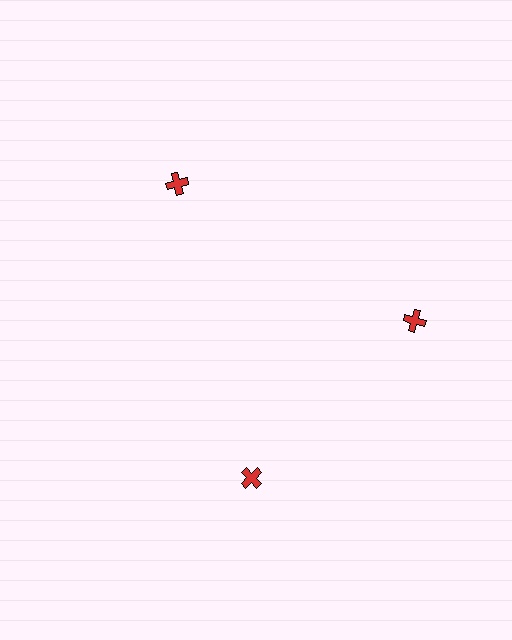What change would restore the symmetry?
The symmetry would be restored by rotating it back into even spacing with its neighbors so that all 3 crosses sit at equal angles and equal distance from the center.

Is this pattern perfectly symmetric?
No. The 3 red crosses are arranged in a ring, but one element near the 7 o'clock position is rotated out of alignment along the ring, breaking the 3-fold rotational symmetry.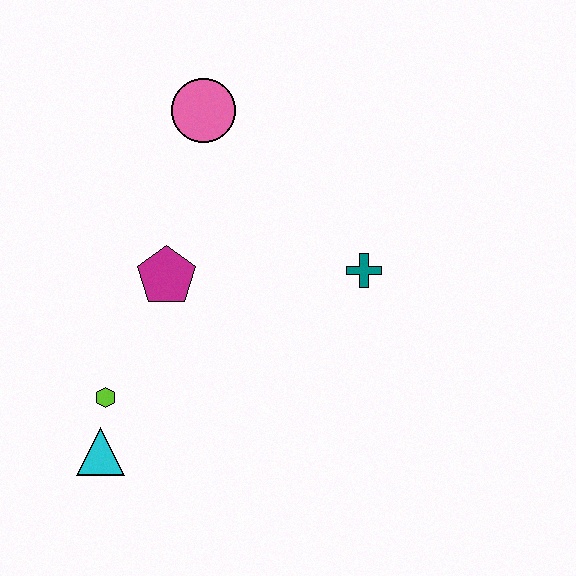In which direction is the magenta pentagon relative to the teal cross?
The magenta pentagon is to the left of the teal cross.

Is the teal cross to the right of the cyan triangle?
Yes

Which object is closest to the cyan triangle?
The lime hexagon is closest to the cyan triangle.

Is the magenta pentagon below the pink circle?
Yes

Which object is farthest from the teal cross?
The cyan triangle is farthest from the teal cross.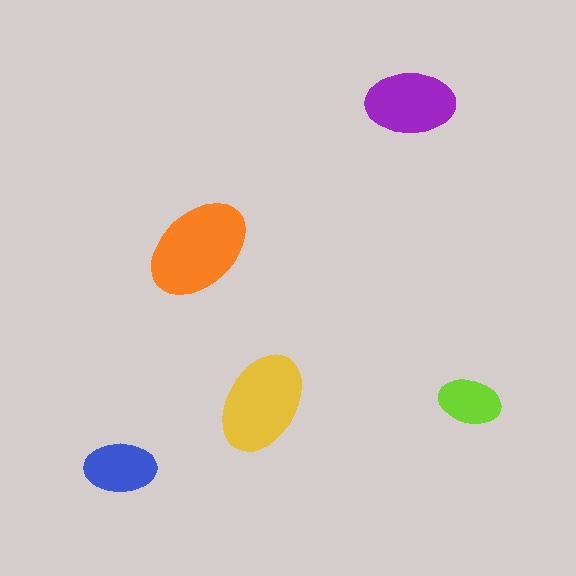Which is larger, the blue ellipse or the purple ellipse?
The purple one.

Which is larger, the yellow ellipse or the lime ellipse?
The yellow one.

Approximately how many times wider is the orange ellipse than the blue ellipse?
About 1.5 times wider.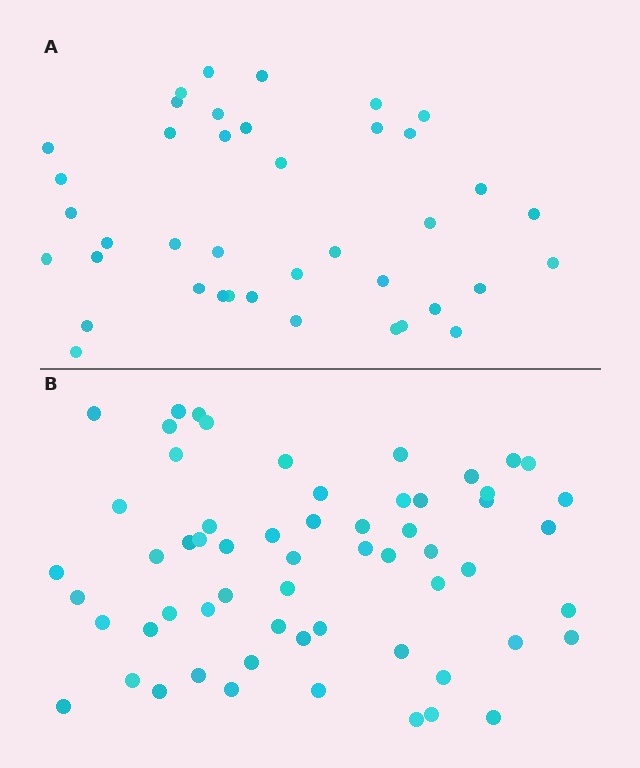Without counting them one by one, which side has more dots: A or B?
Region B (the bottom region) has more dots.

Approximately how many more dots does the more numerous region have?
Region B has approximately 20 more dots than region A.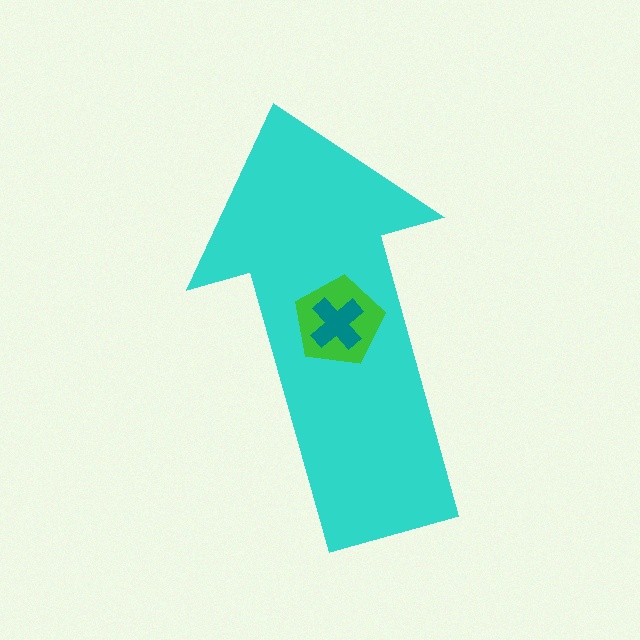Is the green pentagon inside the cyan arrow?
Yes.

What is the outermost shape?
The cyan arrow.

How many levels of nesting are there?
3.